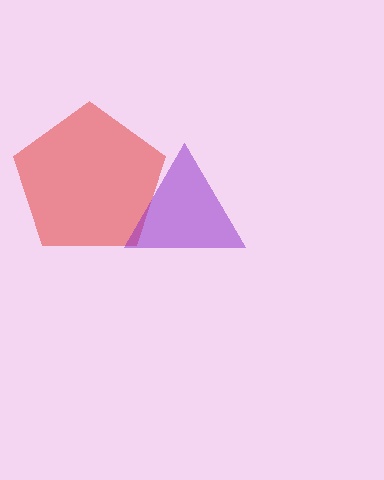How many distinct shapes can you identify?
There are 2 distinct shapes: a red pentagon, a purple triangle.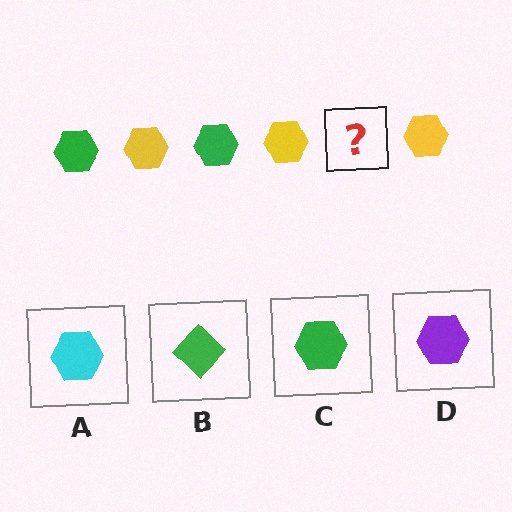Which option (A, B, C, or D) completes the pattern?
C.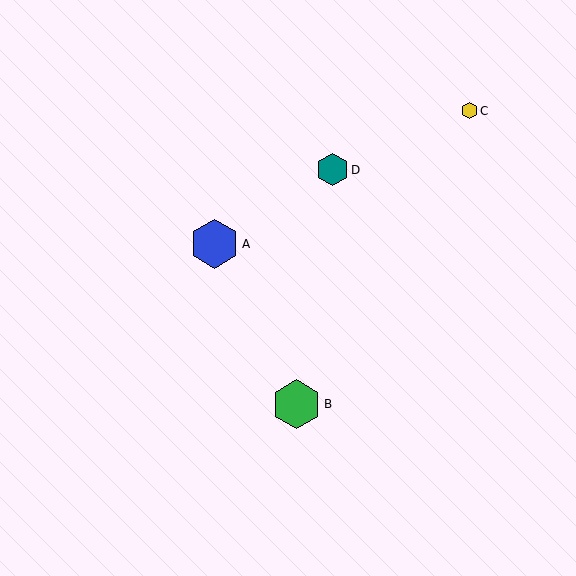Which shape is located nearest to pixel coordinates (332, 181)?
The teal hexagon (labeled D) at (332, 170) is nearest to that location.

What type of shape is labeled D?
Shape D is a teal hexagon.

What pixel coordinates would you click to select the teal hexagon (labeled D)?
Click at (332, 170) to select the teal hexagon D.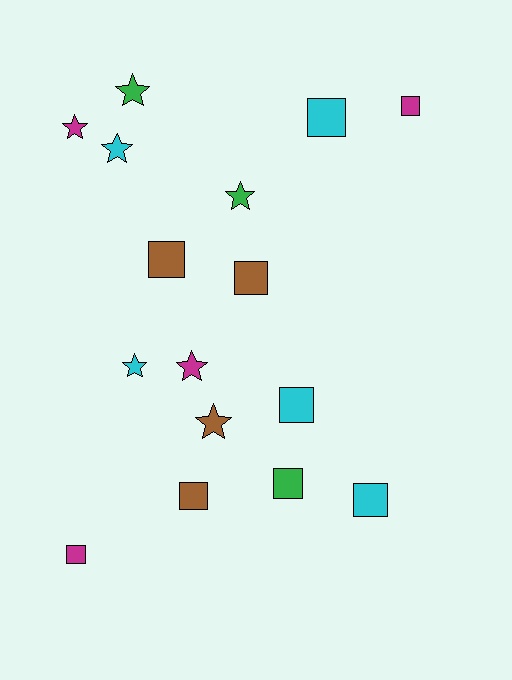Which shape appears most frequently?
Square, with 9 objects.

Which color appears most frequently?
Cyan, with 5 objects.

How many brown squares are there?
There are 3 brown squares.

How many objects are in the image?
There are 16 objects.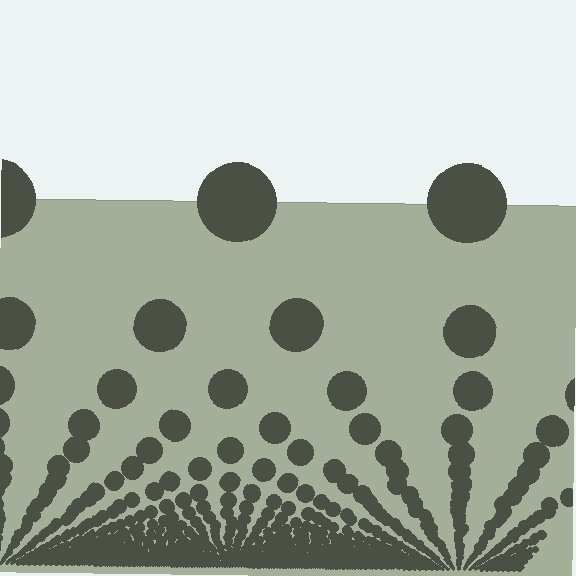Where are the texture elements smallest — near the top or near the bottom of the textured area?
Near the bottom.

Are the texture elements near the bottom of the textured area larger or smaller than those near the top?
Smaller. The gradient is inverted — elements near the bottom are smaller and denser.